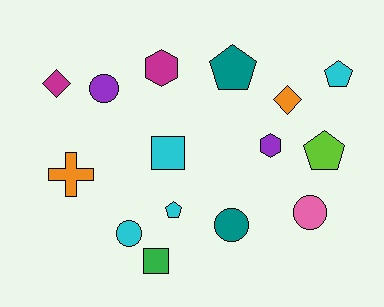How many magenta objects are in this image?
There are 2 magenta objects.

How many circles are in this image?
There are 4 circles.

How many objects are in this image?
There are 15 objects.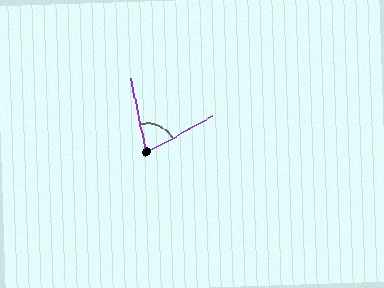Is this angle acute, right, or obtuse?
It is acute.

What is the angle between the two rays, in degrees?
Approximately 73 degrees.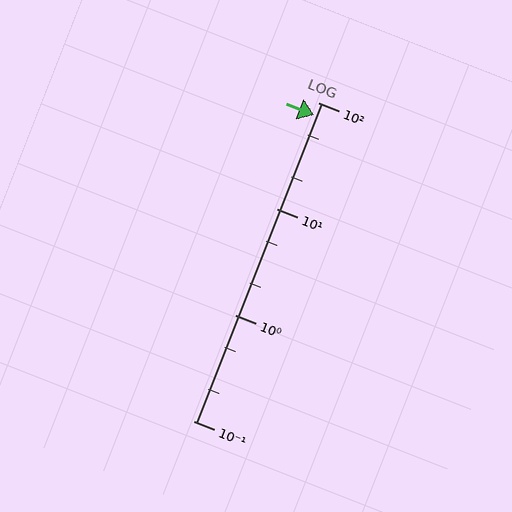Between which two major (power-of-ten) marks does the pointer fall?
The pointer is between 10 and 100.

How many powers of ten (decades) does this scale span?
The scale spans 3 decades, from 0.1 to 100.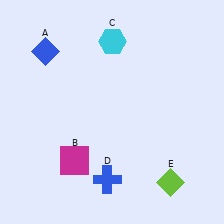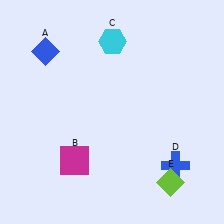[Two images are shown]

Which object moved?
The blue cross (D) moved right.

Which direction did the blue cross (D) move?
The blue cross (D) moved right.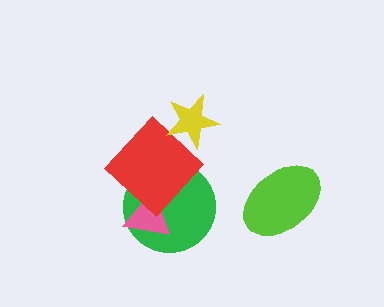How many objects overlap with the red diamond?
3 objects overlap with the red diamond.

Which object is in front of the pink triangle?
The red diamond is in front of the pink triangle.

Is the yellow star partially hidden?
No, no other shape covers it.